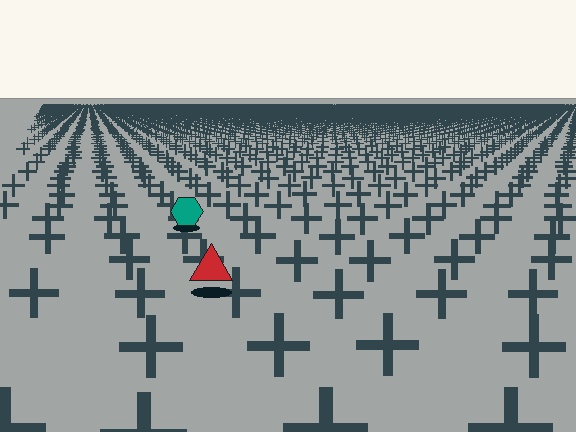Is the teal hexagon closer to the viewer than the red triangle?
No. The red triangle is closer — you can tell from the texture gradient: the ground texture is coarser near it.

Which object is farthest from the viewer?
The teal hexagon is farthest from the viewer. It appears smaller and the ground texture around it is denser.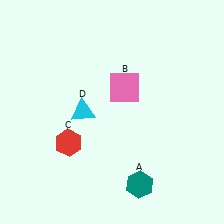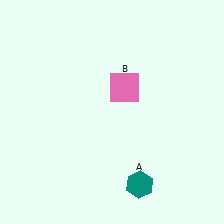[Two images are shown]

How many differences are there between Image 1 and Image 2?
There are 2 differences between the two images.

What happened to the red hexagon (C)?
The red hexagon (C) was removed in Image 2. It was in the bottom-left area of Image 1.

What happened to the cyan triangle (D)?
The cyan triangle (D) was removed in Image 2. It was in the top-left area of Image 1.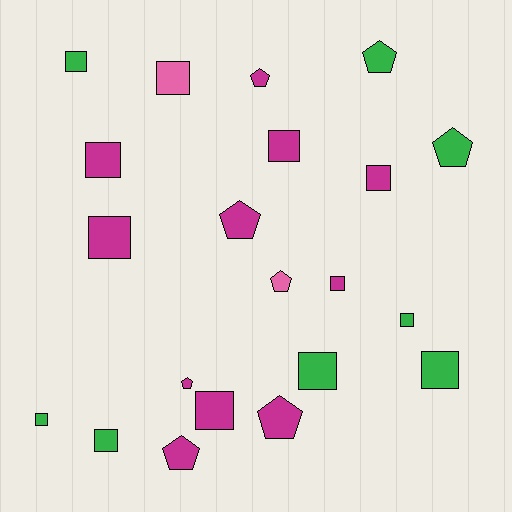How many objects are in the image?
There are 21 objects.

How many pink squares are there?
There is 1 pink square.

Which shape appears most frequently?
Square, with 13 objects.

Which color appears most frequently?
Magenta, with 11 objects.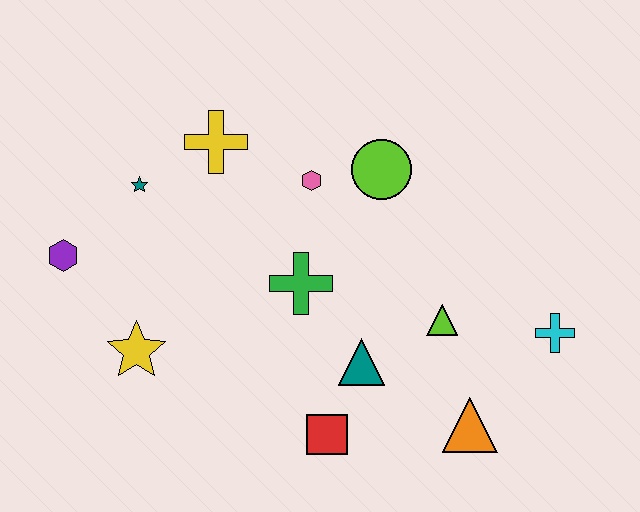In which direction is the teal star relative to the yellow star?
The teal star is above the yellow star.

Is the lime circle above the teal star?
Yes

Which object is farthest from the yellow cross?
The cyan cross is farthest from the yellow cross.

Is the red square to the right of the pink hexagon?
Yes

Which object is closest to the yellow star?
The purple hexagon is closest to the yellow star.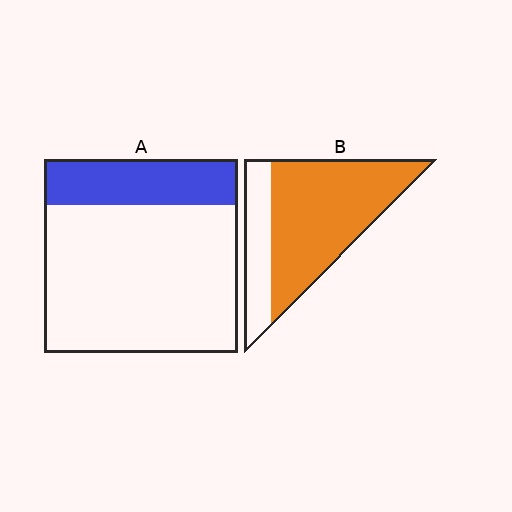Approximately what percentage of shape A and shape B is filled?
A is approximately 25% and B is approximately 75%.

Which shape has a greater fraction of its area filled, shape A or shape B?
Shape B.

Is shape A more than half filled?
No.